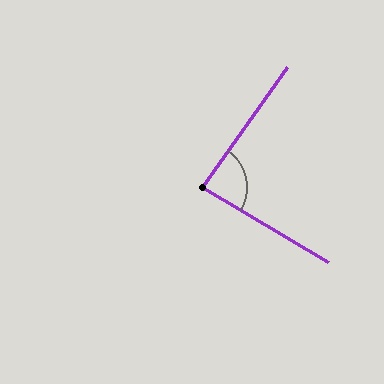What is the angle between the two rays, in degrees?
Approximately 86 degrees.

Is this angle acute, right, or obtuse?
It is approximately a right angle.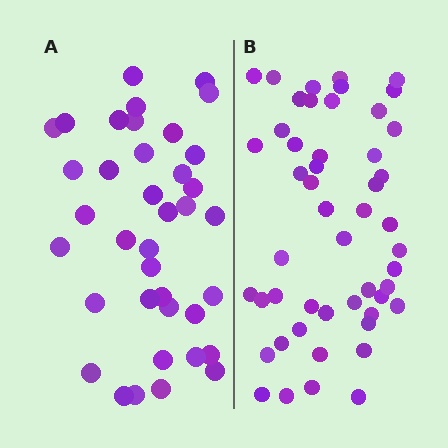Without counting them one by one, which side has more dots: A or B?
Region B (the right region) has more dots.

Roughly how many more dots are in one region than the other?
Region B has roughly 12 or so more dots than region A.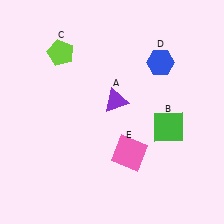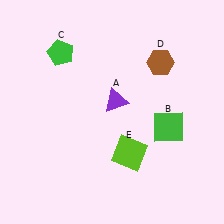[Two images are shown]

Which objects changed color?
C changed from lime to green. D changed from blue to brown. E changed from pink to lime.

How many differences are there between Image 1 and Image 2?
There are 3 differences between the two images.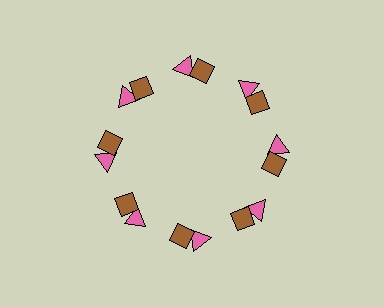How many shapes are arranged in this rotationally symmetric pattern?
There are 16 shapes, arranged in 8 groups of 2.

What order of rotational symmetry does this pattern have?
This pattern has 8-fold rotational symmetry.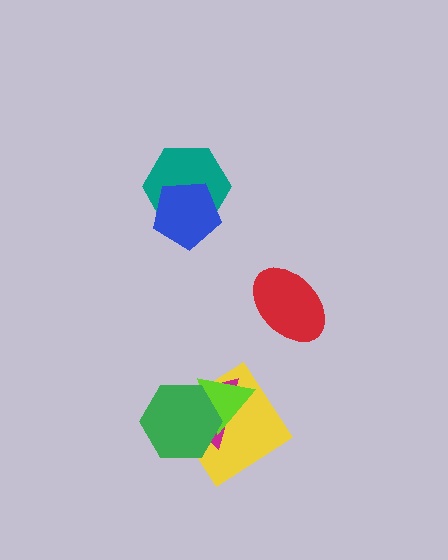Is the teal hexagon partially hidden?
Yes, it is partially covered by another shape.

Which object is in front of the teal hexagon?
The blue pentagon is in front of the teal hexagon.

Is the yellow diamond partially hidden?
Yes, it is partially covered by another shape.